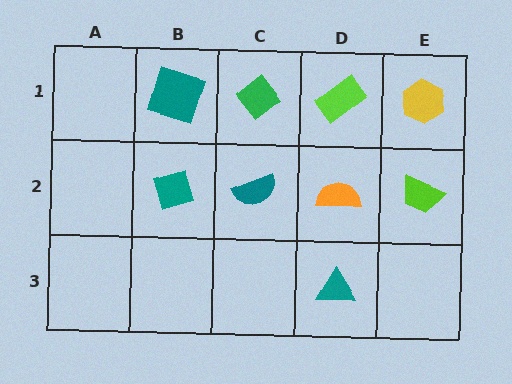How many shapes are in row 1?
4 shapes.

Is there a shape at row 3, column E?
No, that cell is empty.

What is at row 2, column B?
A teal diamond.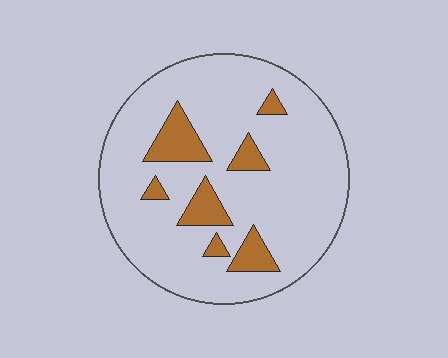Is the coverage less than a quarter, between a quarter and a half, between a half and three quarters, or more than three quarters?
Less than a quarter.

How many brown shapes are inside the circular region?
7.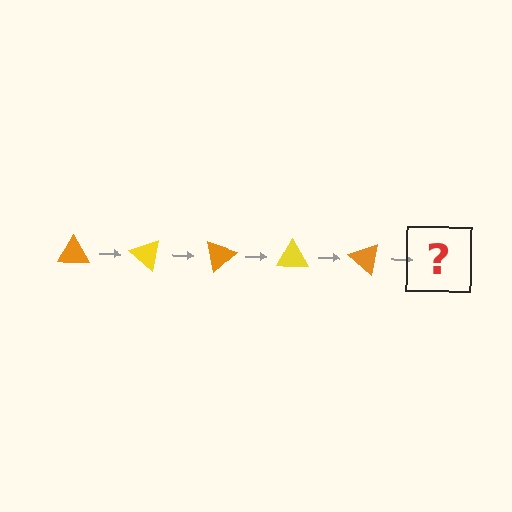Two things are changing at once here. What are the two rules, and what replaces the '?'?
The two rules are that it rotates 40 degrees each step and the color cycles through orange and yellow. The '?' should be a yellow triangle, rotated 200 degrees from the start.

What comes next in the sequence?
The next element should be a yellow triangle, rotated 200 degrees from the start.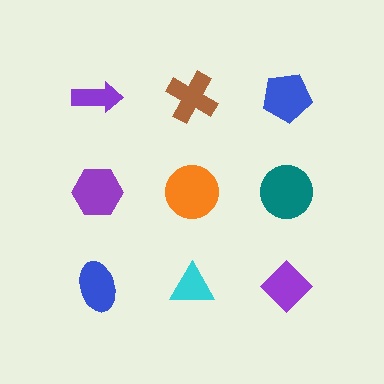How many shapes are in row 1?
3 shapes.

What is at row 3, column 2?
A cyan triangle.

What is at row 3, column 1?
A blue ellipse.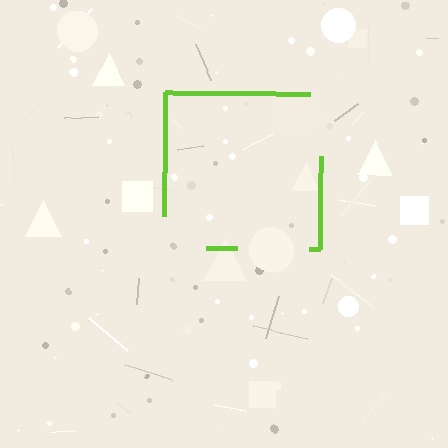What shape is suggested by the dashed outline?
The dashed outline suggests a square.